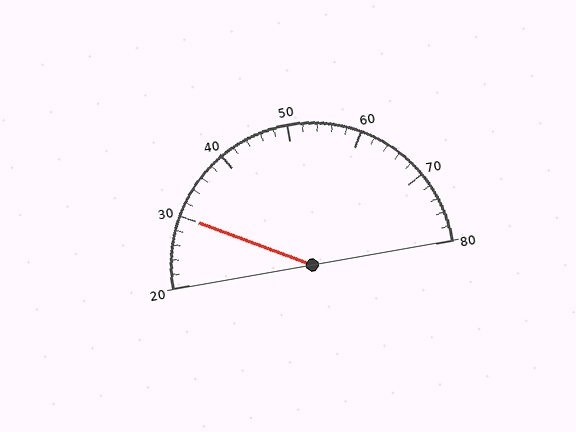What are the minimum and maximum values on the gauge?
The gauge ranges from 20 to 80.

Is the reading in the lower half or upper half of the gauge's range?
The reading is in the lower half of the range (20 to 80).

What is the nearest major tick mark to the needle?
The nearest major tick mark is 30.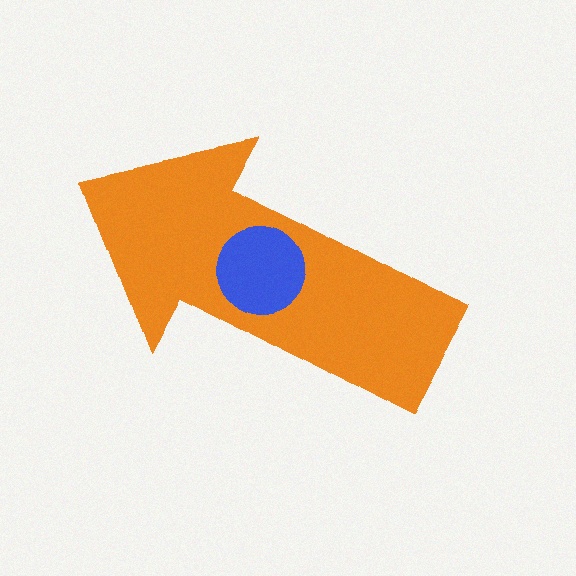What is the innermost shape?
The blue circle.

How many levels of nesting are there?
2.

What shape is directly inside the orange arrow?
The blue circle.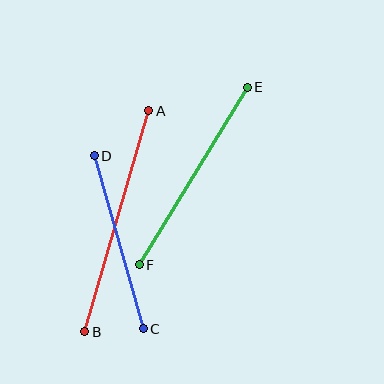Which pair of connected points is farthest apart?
Points A and B are farthest apart.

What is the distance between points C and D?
The distance is approximately 180 pixels.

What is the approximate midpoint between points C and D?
The midpoint is at approximately (119, 242) pixels.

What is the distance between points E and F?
The distance is approximately 208 pixels.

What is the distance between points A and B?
The distance is approximately 230 pixels.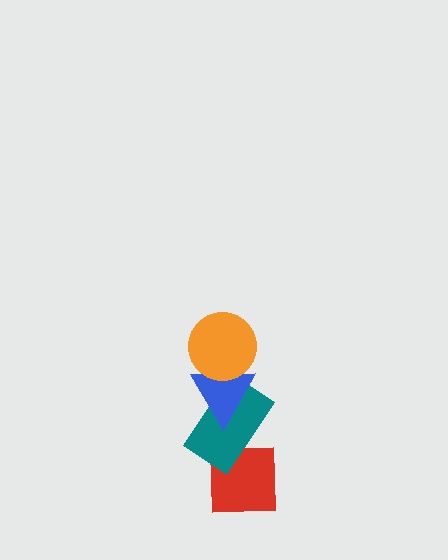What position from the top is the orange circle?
The orange circle is 1st from the top.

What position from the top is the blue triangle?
The blue triangle is 2nd from the top.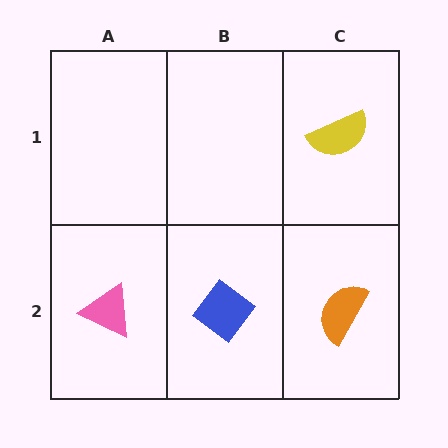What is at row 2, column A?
A pink triangle.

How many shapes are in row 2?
3 shapes.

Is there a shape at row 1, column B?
No, that cell is empty.